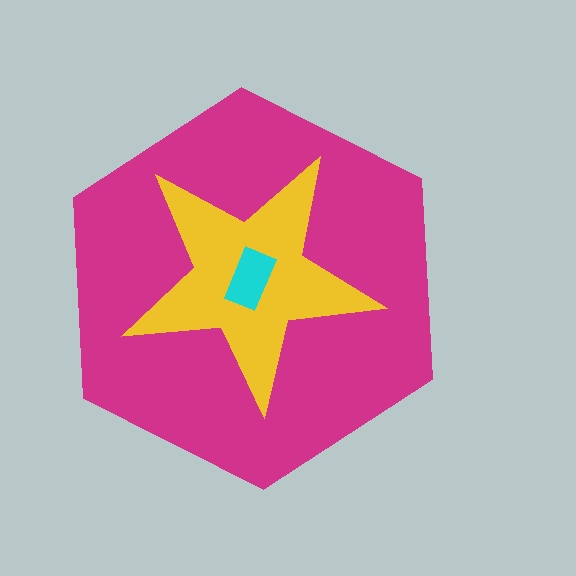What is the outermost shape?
The magenta hexagon.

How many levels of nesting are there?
3.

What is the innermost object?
The cyan rectangle.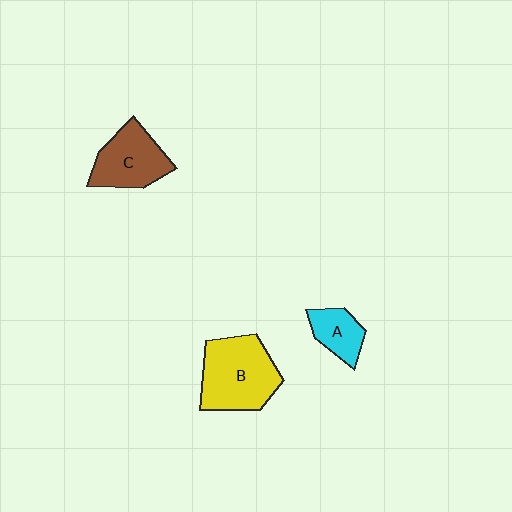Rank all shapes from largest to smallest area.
From largest to smallest: B (yellow), C (brown), A (cyan).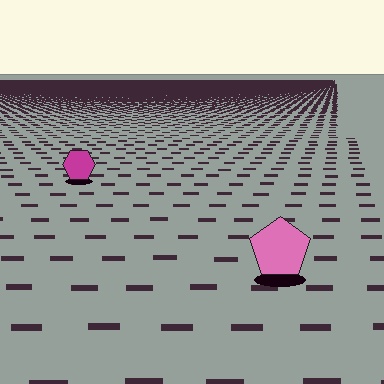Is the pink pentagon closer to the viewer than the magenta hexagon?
Yes. The pink pentagon is closer — you can tell from the texture gradient: the ground texture is coarser near it.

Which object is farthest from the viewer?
The magenta hexagon is farthest from the viewer. It appears smaller and the ground texture around it is denser.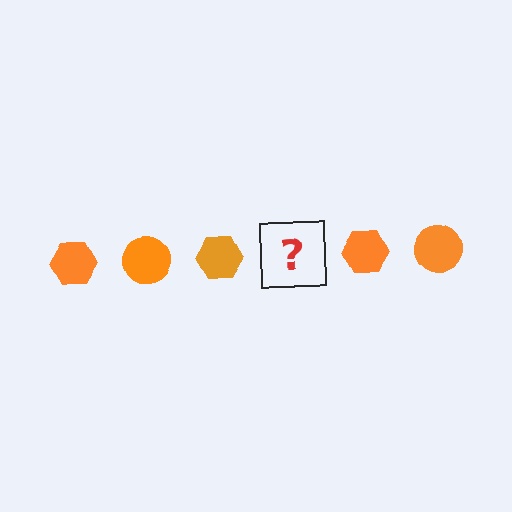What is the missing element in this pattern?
The missing element is an orange circle.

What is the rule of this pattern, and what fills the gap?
The rule is that the pattern cycles through hexagon, circle shapes in orange. The gap should be filled with an orange circle.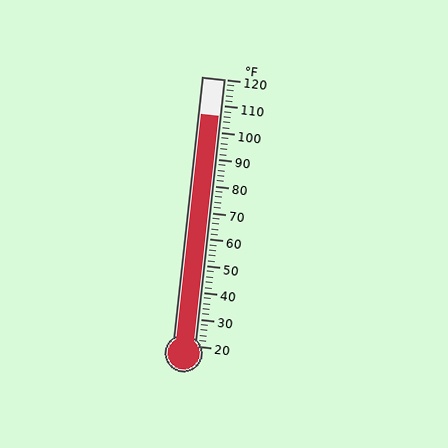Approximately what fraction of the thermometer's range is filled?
The thermometer is filled to approximately 85% of its range.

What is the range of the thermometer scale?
The thermometer scale ranges from 20°F to 120°F.